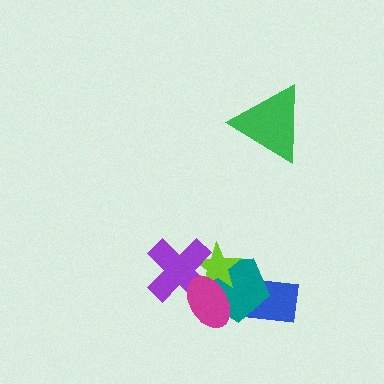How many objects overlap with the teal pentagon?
4 objects overlap with the teal pentagon.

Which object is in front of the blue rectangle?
The teal pentagon is in front of the blue rectangle.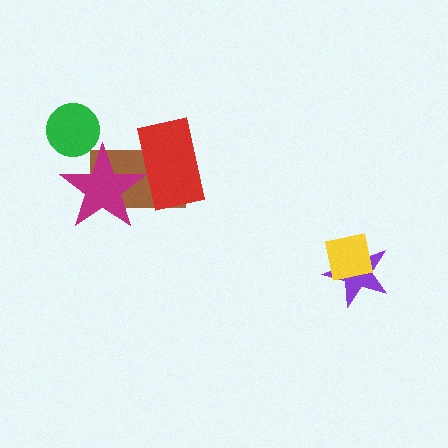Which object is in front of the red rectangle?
The magenta star is in front of the red rectangle.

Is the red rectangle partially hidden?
Yes, it is partially covered by another shape.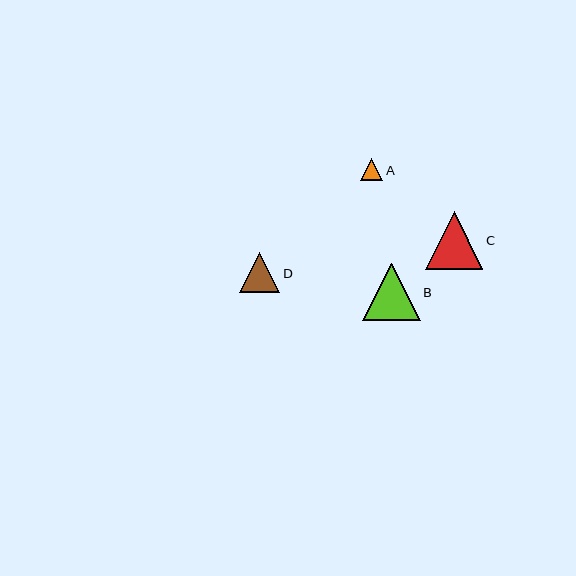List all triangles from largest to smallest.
From largest to smallest: C, B, D, A.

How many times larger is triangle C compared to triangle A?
Triangle C is approximately 2.6 times the size of triangle A.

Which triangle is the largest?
Triangle C is the largest with a size of approximately 57 pixels.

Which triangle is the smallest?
Triangle A is the smallest with a size of approximately 22 pixels.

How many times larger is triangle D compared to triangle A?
Triangle D is approximately 1.8 times the size of triangle A.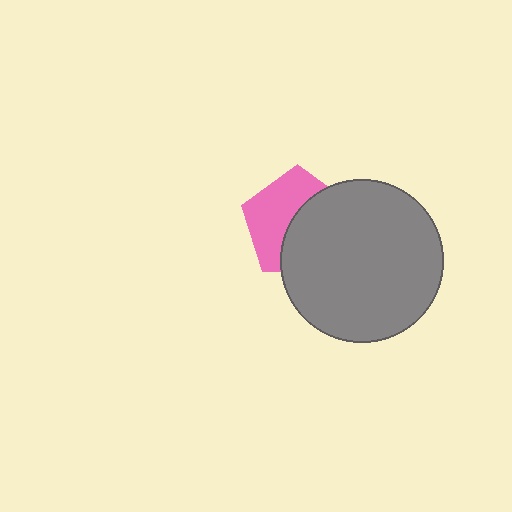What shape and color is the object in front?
The object in front is a gray circle.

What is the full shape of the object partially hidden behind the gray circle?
The partially hidden object is a pink pentagon.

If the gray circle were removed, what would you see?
You would see the complete pink pentagon.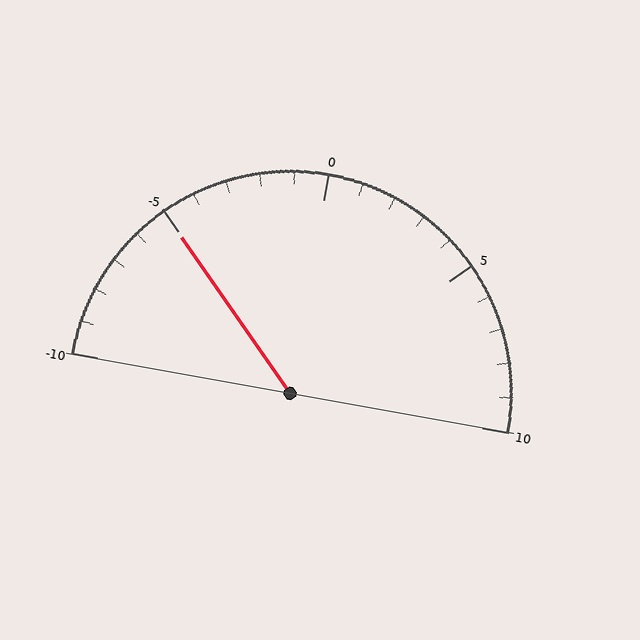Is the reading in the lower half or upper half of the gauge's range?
The reading is in the lower half of the range (-10 to 10).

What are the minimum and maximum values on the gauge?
The gauge ranges from -10 to 10.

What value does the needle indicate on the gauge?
The needle indicates approximately -5.